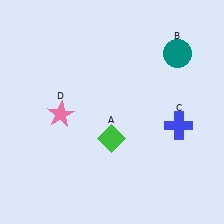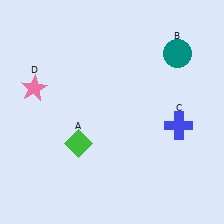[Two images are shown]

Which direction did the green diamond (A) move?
The green diamond (A) moved left.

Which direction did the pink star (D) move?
The pink star (D) moved left.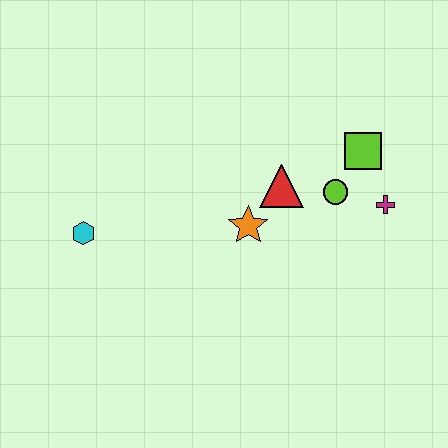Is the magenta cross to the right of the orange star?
Yes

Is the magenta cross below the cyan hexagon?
No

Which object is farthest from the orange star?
The cyan hexagon is farthest from the orange star.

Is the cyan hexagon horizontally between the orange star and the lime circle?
No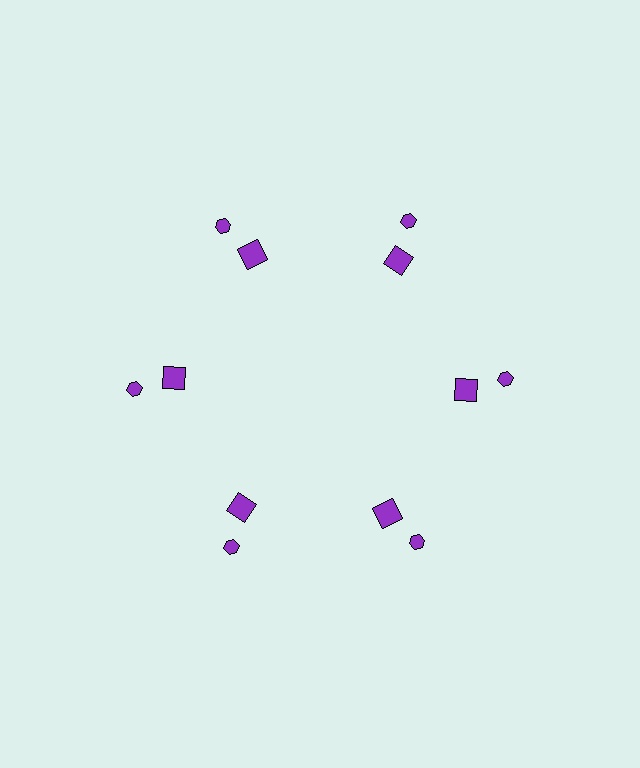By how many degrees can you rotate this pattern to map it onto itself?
The pattern maps onto itself every 60 degrees of rotation.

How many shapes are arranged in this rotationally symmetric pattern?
There are 12 shapes, arranged in 6 groups of 2.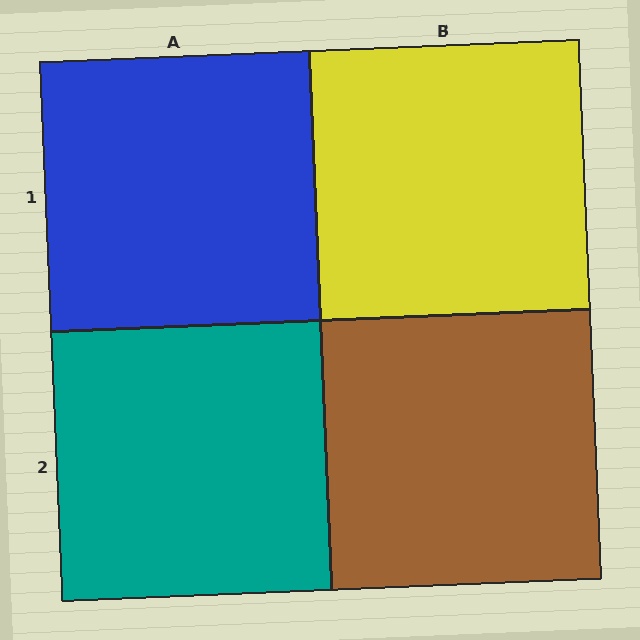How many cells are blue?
1 cell is blue.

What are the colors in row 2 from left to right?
Teal, brown.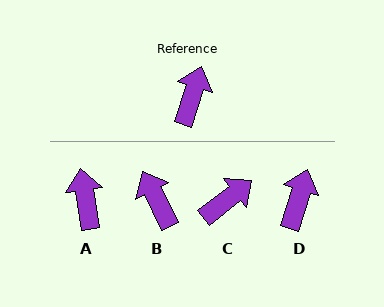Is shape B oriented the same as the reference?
No, it is off by about 44 degrees.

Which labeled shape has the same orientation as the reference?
D.